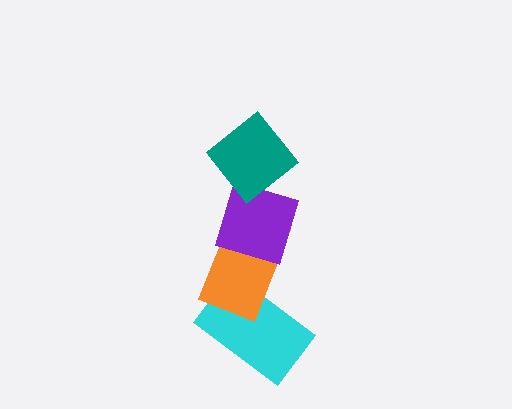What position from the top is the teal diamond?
The teal diamond is 1st from the top.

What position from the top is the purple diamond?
The purple diamond is 2nd from the top.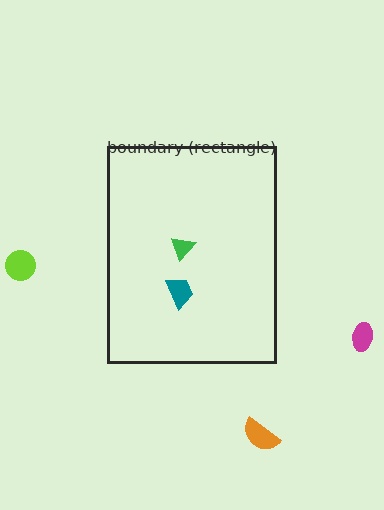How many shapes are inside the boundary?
2 inside, 3 outside.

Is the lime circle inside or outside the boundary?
Outside.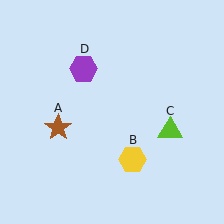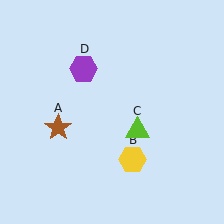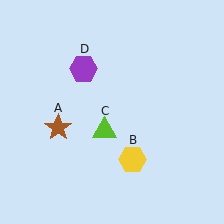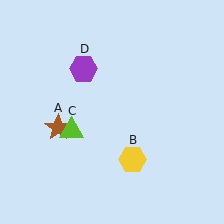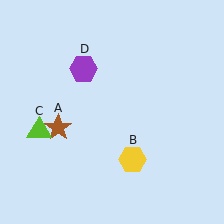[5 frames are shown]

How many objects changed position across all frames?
1 object changed position: lime triangle (object C).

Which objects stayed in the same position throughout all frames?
Brown star (object A) and yellow hexagon (object B) and purple hexagon (object D) remained stationary.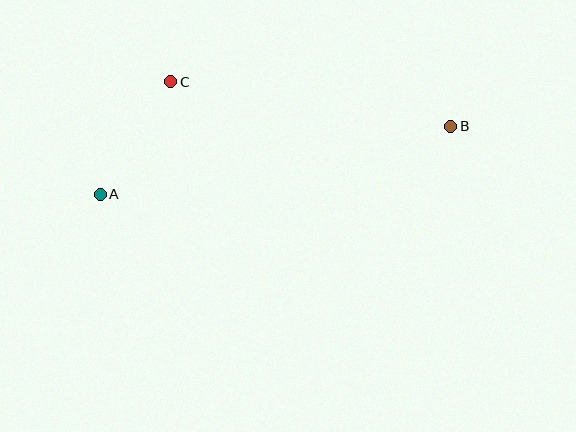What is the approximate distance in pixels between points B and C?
The distance between B and C is approximately 284 pixels.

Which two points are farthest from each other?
Points A and B are farthest from each other.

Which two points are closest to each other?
Points A and C are closest to each other.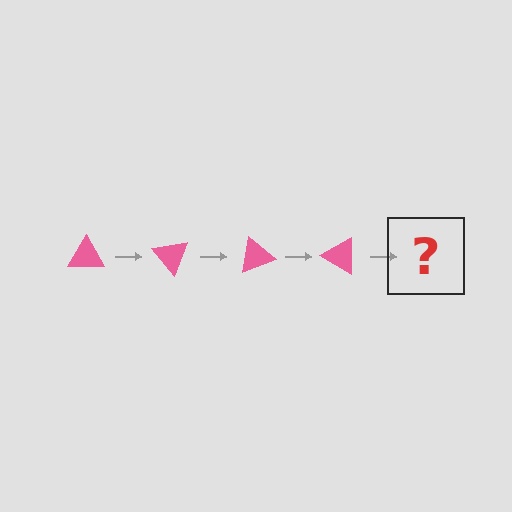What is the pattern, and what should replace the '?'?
The pattern is that the triangle rotates 50 degrees each step. The '?' should be a pink triangle rotated 200 degrees.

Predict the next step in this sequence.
The next step is a pink triangle rotated 200 degrees.